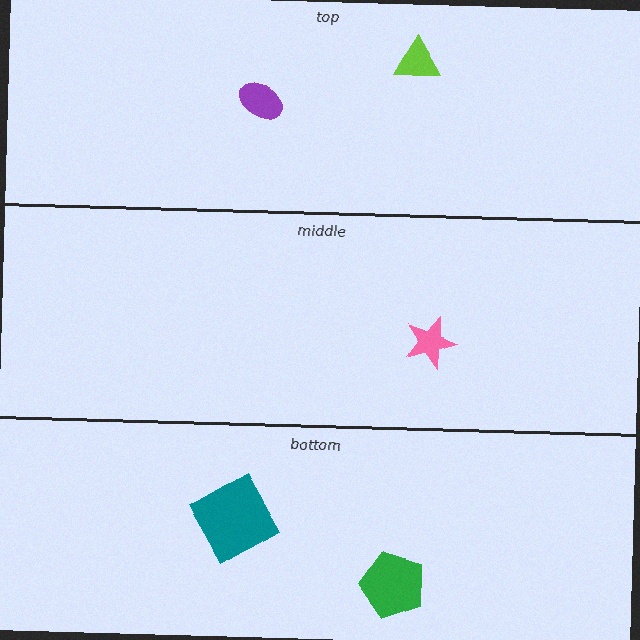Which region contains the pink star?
The middle region.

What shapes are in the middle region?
The pink star.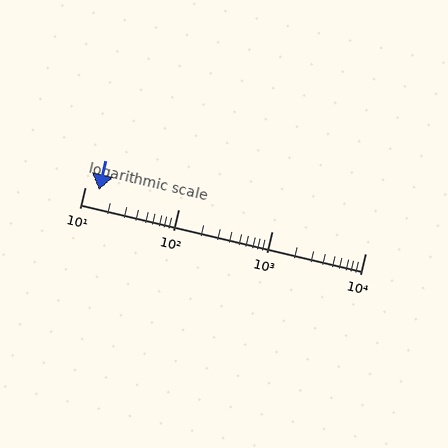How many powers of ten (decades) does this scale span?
The scale spans 3 decades, from 10 to 10000.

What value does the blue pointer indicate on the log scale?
The pointer indicates approximately 14.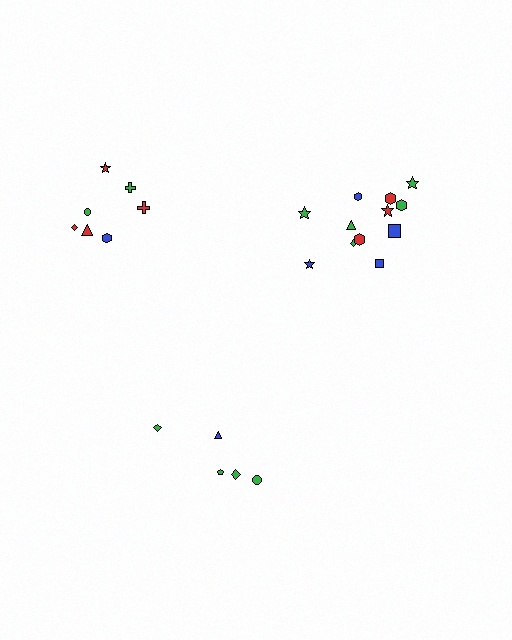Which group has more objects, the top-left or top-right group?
The top-right group.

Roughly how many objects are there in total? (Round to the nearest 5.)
Roughly 25 objects in total.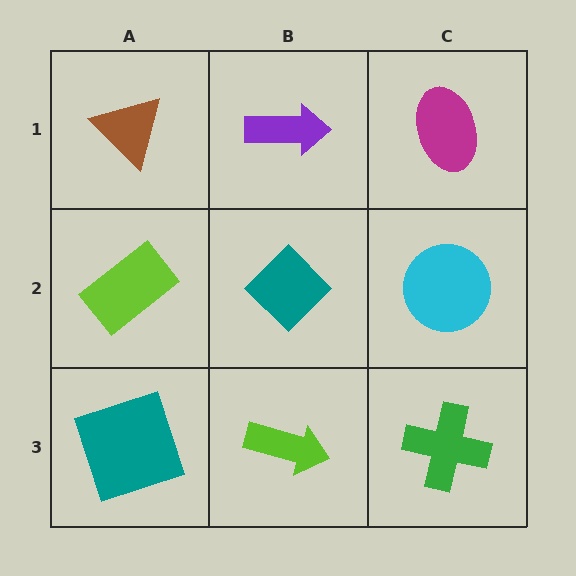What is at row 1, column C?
A magenta ellipse.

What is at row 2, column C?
A cyan circle.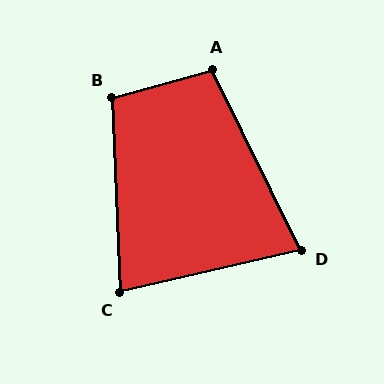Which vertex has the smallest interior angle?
D, at approximately 77 degrees.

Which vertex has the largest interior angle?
B, at approximately 103 degrees.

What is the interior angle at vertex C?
Approximately 79 degrees (acute).